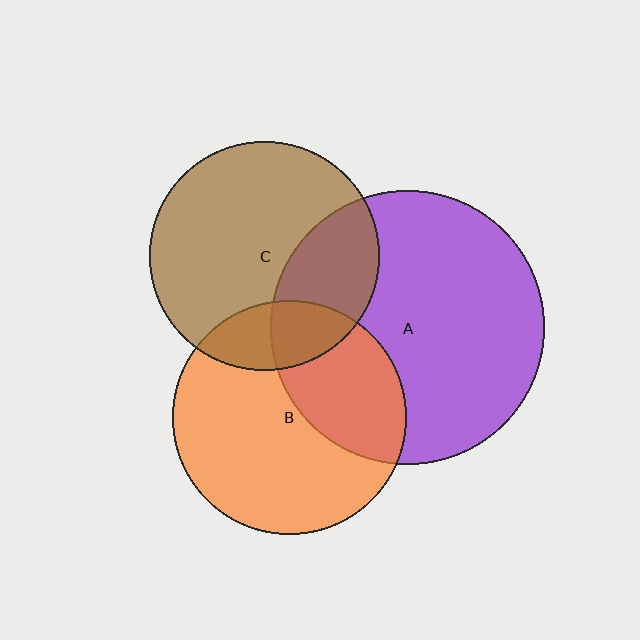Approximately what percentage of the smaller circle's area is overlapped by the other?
Approximately 35%.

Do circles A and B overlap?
Yes.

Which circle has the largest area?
Circle A (purple).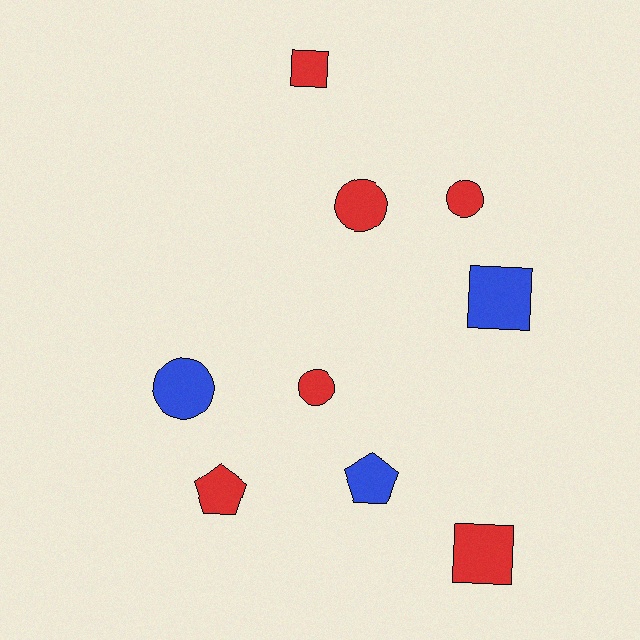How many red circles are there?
There are 3 red circles.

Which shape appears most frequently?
Circle, with 4 objects.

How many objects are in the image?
There are 9 objects.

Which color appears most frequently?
Red, with 6 objects.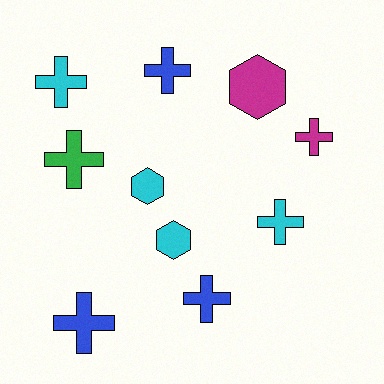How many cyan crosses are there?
There are 2 cyan crosses.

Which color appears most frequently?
Cyan, with 4 objects.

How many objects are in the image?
There are 10 objects.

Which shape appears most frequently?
Cross, with 7 objects.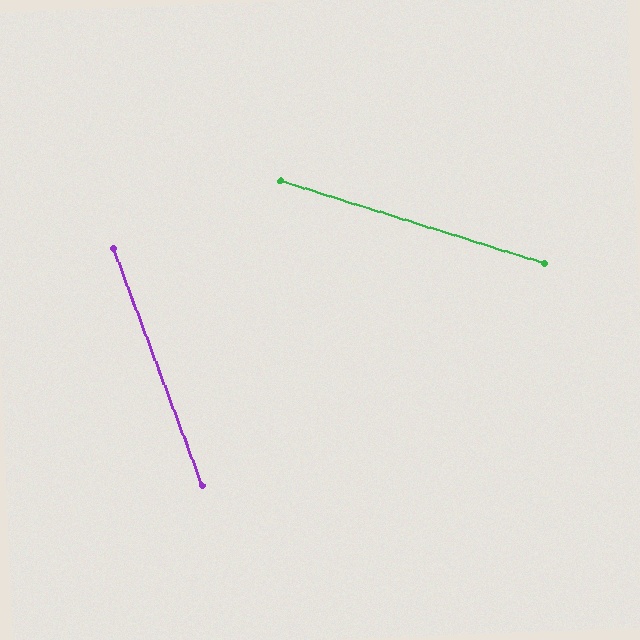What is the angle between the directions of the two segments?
Approximately 52 degrees.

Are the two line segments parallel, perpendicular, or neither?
Neither parallel nor perpendicular — they differ by about 52°.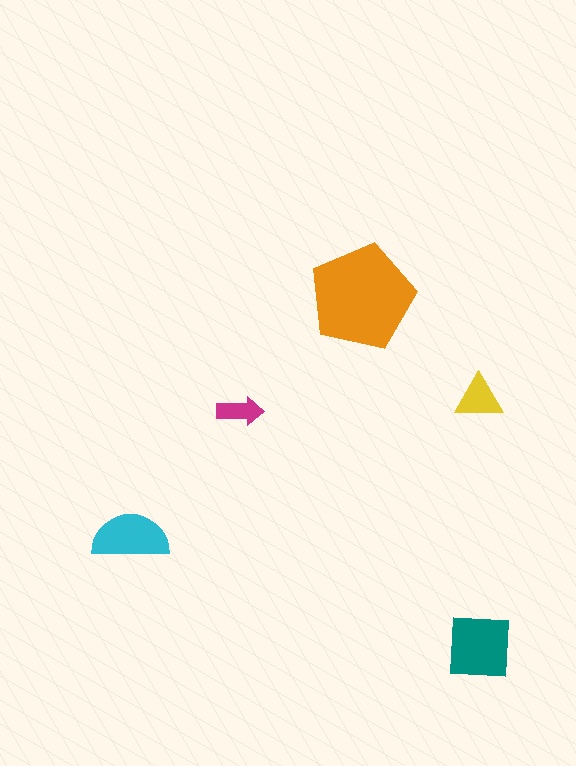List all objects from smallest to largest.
The magenta arrow, the yellow triangle, the cyan semicircle, the teal square, the orange pentagon.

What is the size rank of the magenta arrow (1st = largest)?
5th.